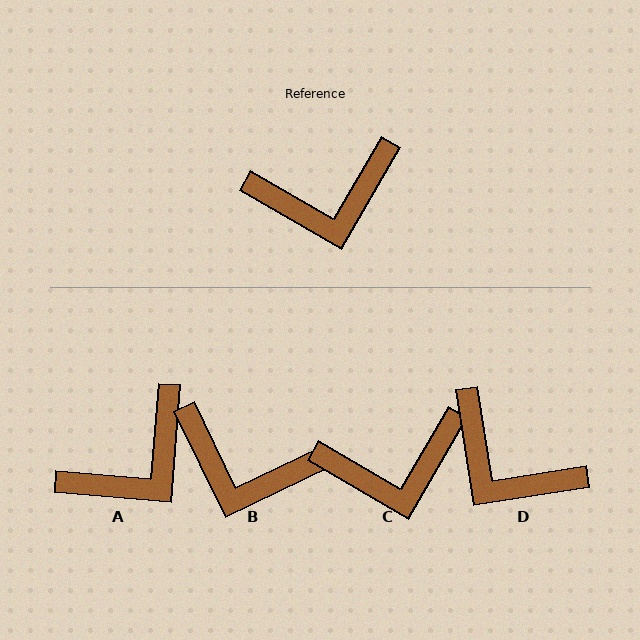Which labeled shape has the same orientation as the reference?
C.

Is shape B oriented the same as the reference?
No, it is off by about 34 degrees.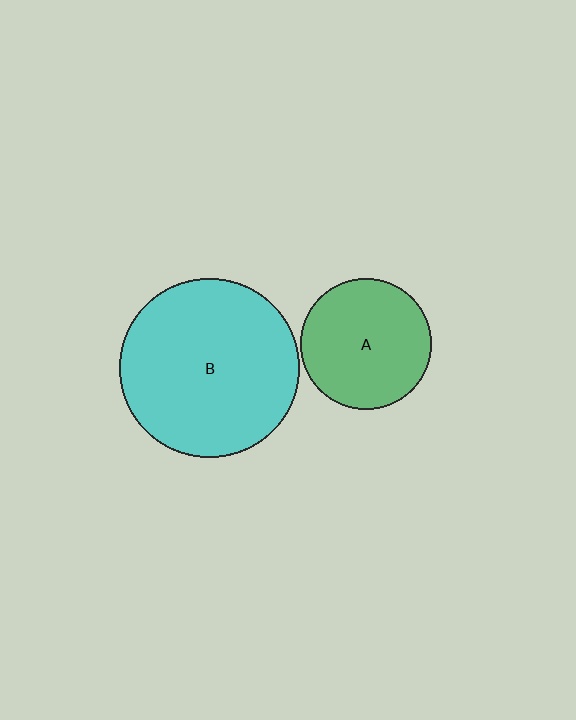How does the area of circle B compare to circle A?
Approximately 1.9 times.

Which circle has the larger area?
Circle B (cyan).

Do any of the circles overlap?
No, none of the circles overlap.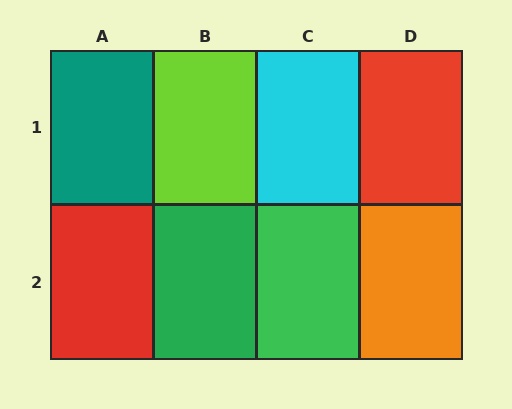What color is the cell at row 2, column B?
Green.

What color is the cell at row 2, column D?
Orange.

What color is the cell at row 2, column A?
Red.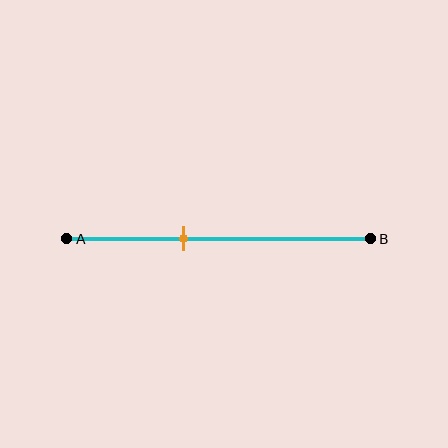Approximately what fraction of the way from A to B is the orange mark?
The orange mark is approximately 40% of the way from A to B.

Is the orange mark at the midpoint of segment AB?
No, the mark is at about 40% from A, not at the 50% midpoint.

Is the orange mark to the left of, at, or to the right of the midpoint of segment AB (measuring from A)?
The orange mark is to the left of the midpoint of segment AB.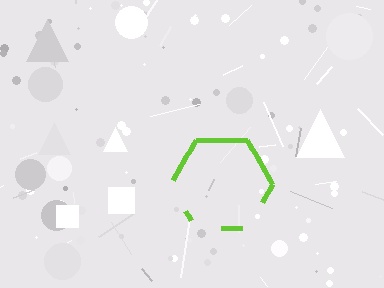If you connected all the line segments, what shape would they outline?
They would outline a hexagon.